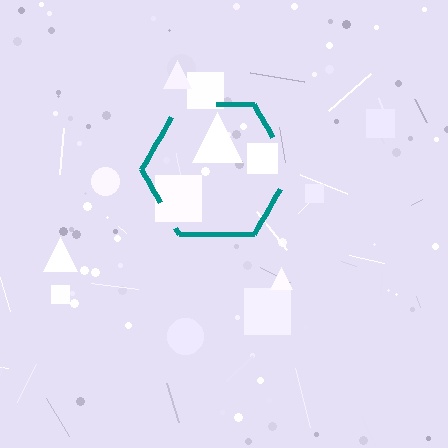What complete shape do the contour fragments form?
The contour fragments form a hexagon.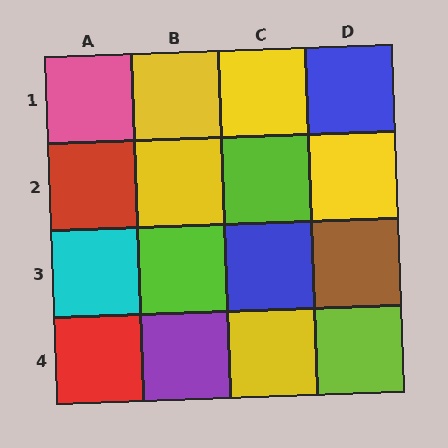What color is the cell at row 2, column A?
Red.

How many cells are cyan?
1 cell is cyan.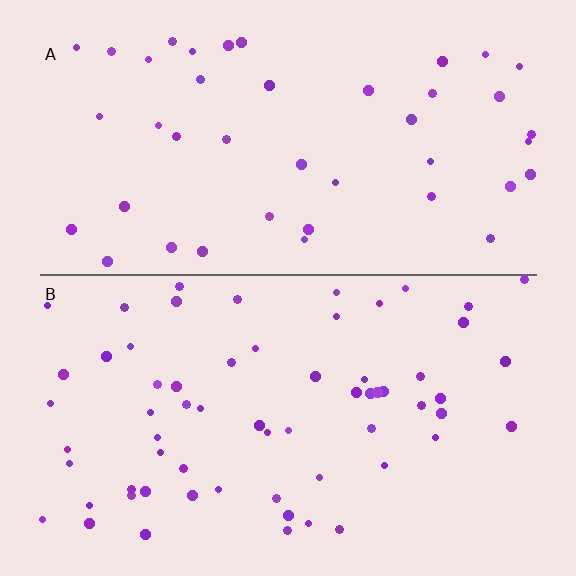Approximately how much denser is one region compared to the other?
Approximately 1.5× — region B over region A.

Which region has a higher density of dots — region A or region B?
B (the bottom).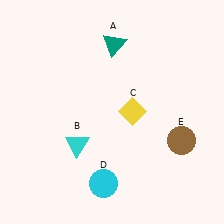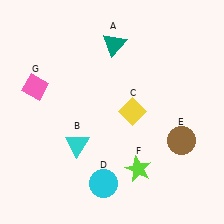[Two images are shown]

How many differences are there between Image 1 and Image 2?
There are 2 differences between the two images.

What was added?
A lime star (F), a pink diamond (G) were added in Image 2.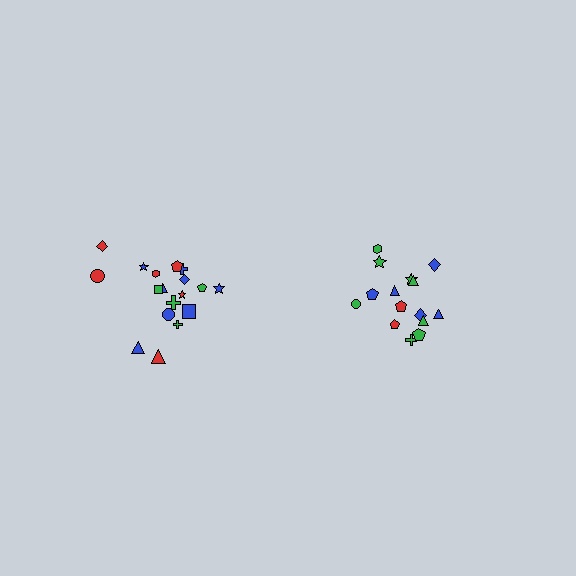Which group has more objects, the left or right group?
The left group.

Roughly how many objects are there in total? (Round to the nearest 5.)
Roughly 35 objects in total.